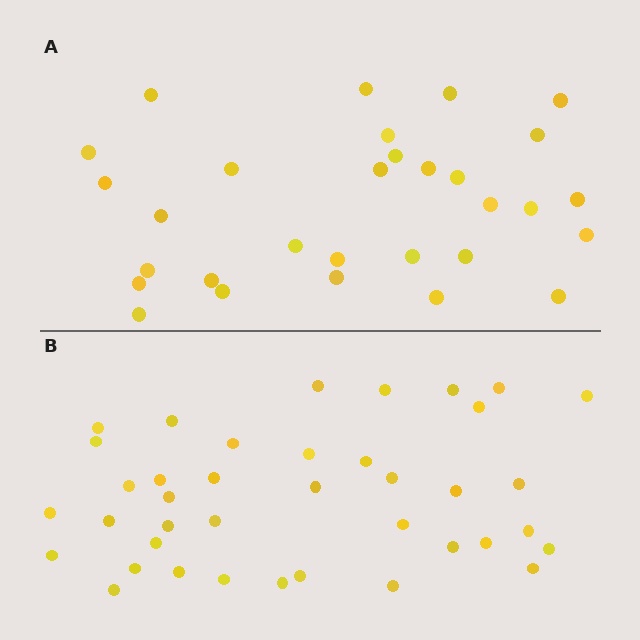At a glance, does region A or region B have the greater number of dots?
Region B (the bottom region) has more dots.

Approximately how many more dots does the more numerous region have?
Region B has roughly 8 or so more dots than region A.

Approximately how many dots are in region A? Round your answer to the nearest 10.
About 30 dots.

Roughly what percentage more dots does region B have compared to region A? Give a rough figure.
About 30% more.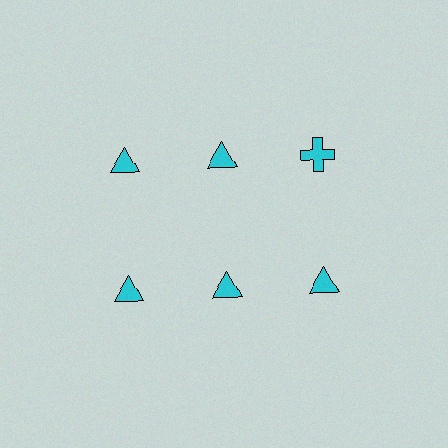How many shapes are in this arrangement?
There are 6 shapes arranged in a grid pattern.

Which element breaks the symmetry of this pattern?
The cyan cross in the top row, center column breaks the symmetry. All other shapes are cyan triangles.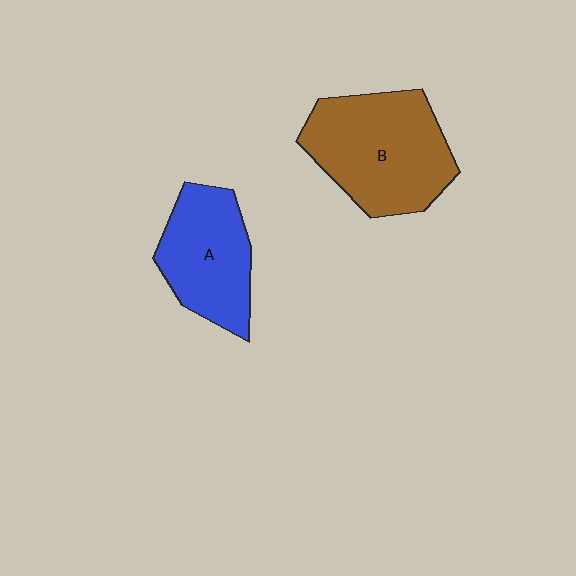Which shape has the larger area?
Shape B (brown).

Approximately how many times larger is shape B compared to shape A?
Approximately 1.4 times.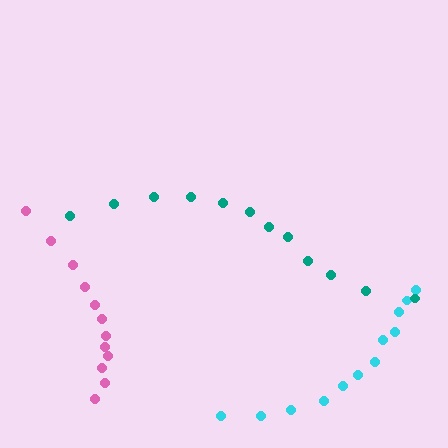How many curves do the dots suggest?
There are 3 distinct paths.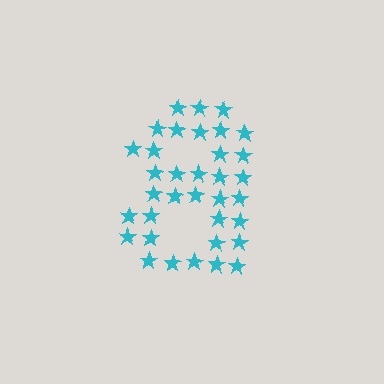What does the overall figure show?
The overall figure shows the digit 8.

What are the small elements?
The small elements are stars.